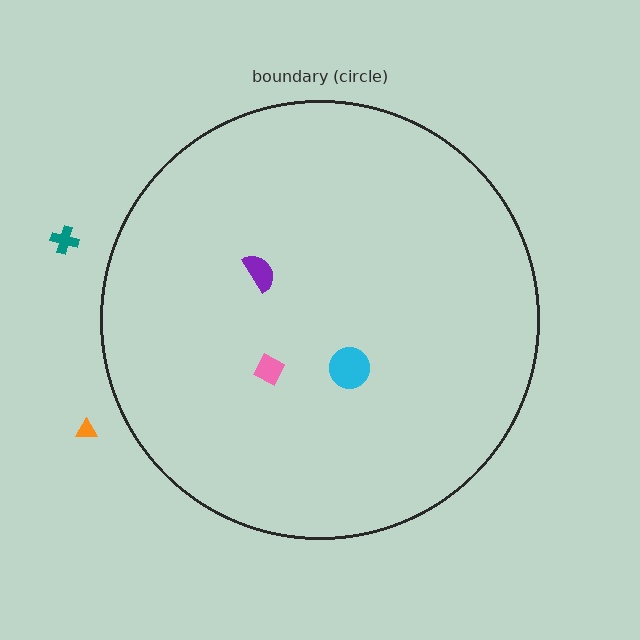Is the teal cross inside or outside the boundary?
Outside.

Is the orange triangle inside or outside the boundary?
Outside.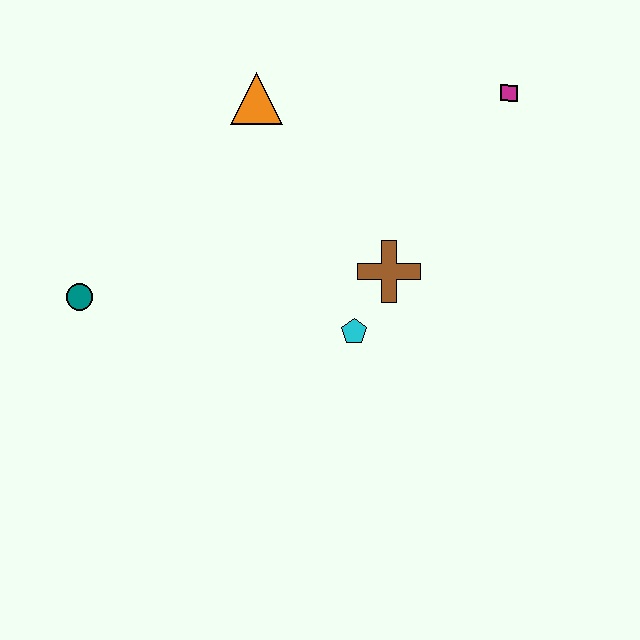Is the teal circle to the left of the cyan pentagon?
Yes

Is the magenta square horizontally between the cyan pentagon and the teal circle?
No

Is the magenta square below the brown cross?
No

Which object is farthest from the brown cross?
The teal circle is farthest from the brown cross.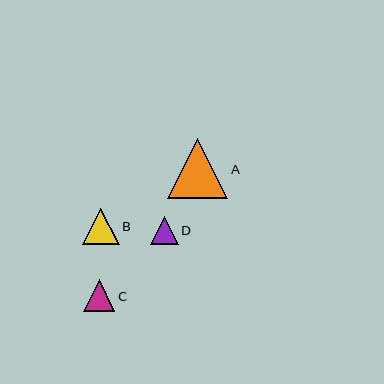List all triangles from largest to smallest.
From largest to smallest: A, B, C, D.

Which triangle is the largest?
Triangle A is the largest with a size of approximately 61 pixels.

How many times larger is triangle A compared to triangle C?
Triangle A is approximately 1.9 times the size of triangle C.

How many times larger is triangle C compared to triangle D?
Triangle C is approximately 1.1 times the size of triangle D.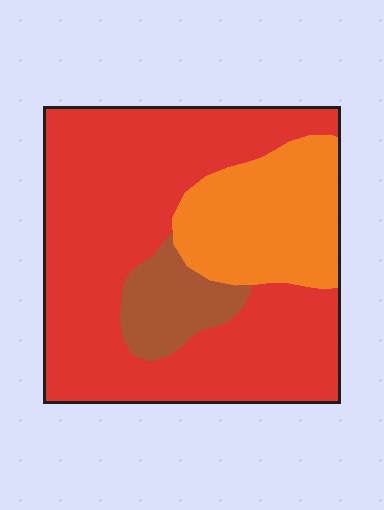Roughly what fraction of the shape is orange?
Orange takes up about one quarter (1/4) of the shape.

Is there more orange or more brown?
Orange.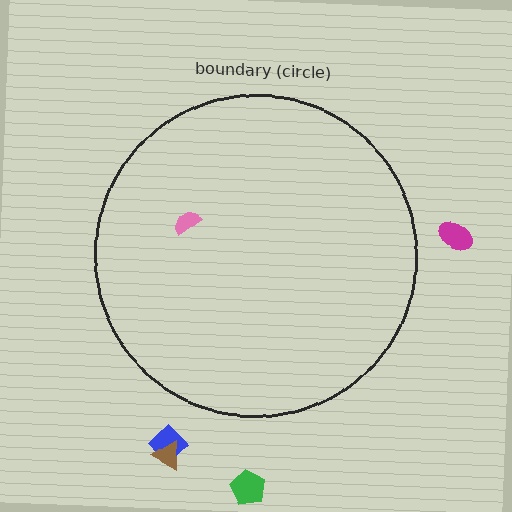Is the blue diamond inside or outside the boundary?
Outside.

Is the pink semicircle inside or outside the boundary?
Inside.